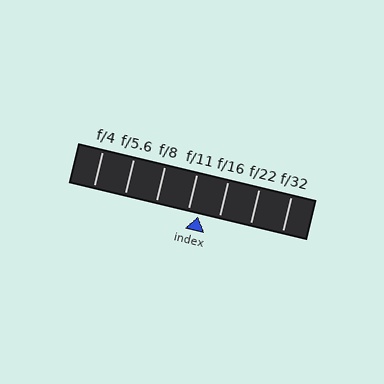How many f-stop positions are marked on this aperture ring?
There are 7 f-stop positions marked.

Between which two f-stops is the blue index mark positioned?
The index mark is between f/11 and f/16.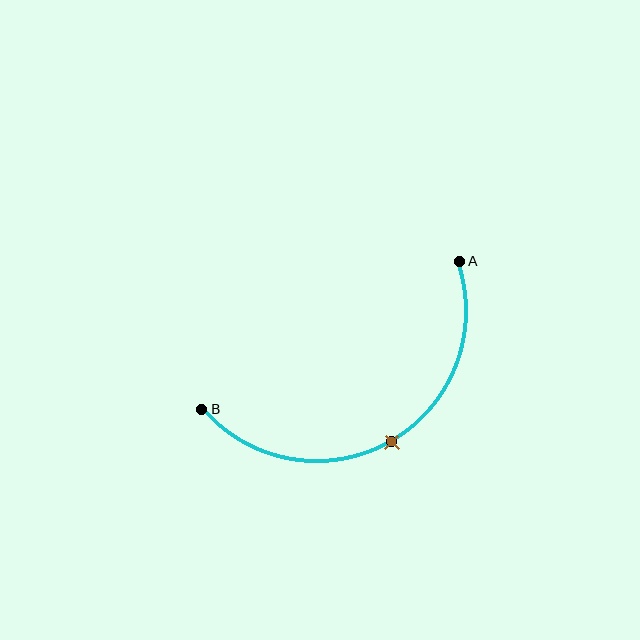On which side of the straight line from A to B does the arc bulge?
The arc bulges below the straight line connecting A and B.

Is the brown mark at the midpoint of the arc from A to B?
Yes. The brown mark lies on the arc at equal arc-length from both A and B — it is the arc midpoint.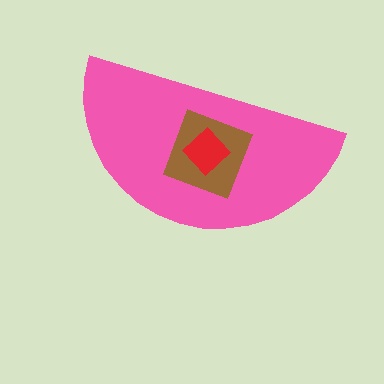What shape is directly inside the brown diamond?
The red diamond.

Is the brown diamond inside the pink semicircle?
Yes.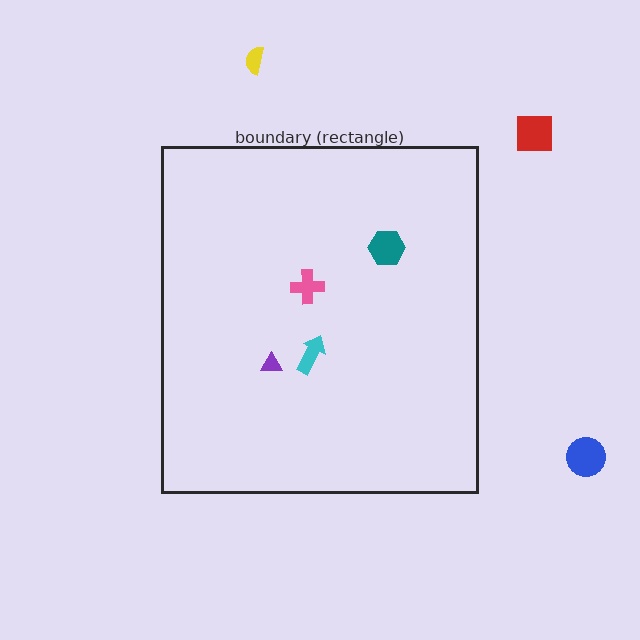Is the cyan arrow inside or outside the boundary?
Inside.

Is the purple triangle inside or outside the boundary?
Inside.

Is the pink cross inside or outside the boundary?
Inside.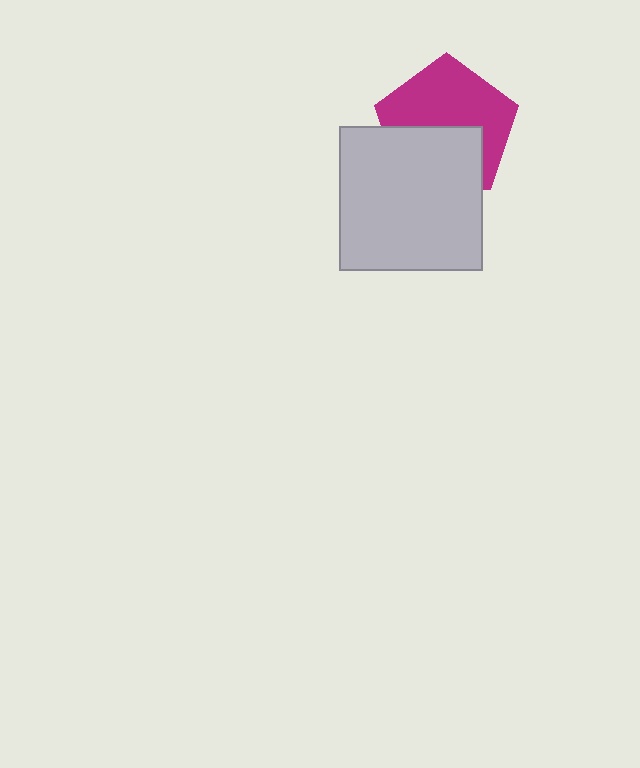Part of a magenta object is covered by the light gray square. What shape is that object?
It is a pentagon.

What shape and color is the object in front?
The object in front is a light gray square.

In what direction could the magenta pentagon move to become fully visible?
The magenta pentagon could move up. That would shift it out from behind the light gray square entirely.